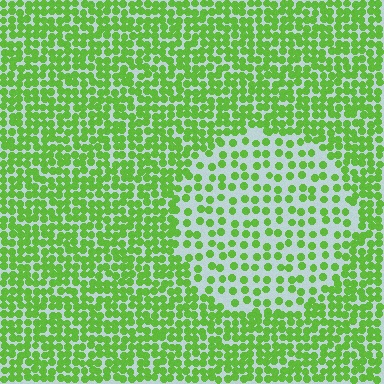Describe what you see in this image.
The image contains small lime elements arranged at two different densities. A circle-shaped region is visible where the elements are less densely packed than the surrounding area.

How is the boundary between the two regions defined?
The boundary is defined by a change in element density (approximately 2.0x ratio). All elements are the same color, size, and shape.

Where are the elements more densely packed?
The elements are more densely packed outside the circle boundary.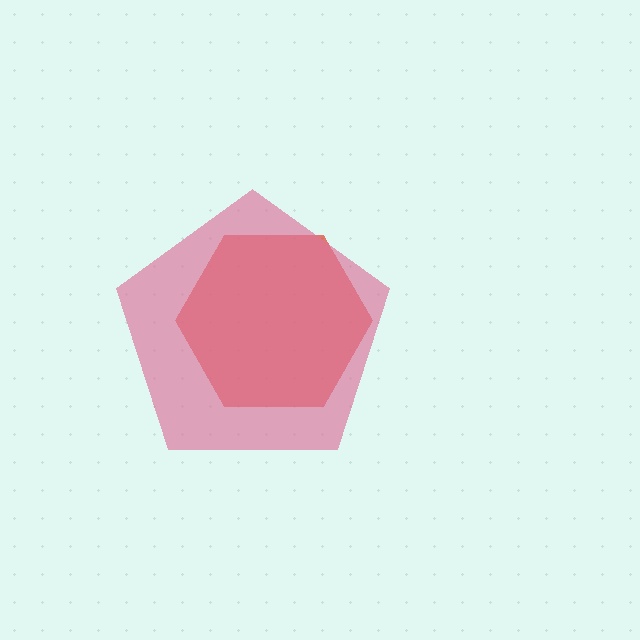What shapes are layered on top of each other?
The layered shapes are: a red hexagon, a pink pentagon.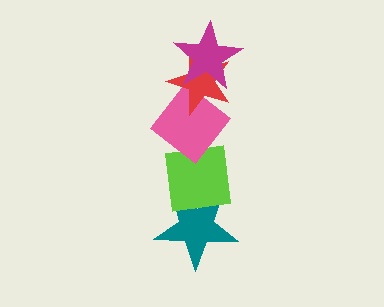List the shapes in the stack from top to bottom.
From top to bottom: the magenta star, the red star, the pink diamond, the lime square, the teal star.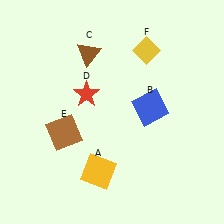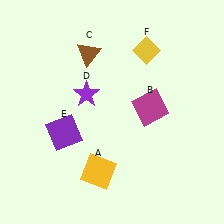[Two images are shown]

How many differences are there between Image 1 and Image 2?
There are 3 differences between the two images.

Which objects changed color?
B changed from blue to magenta. D changed from red to purple. E changed from brown to purple.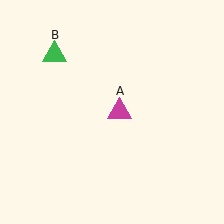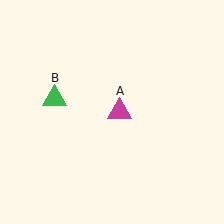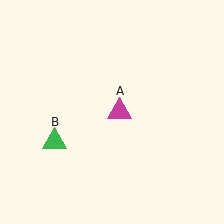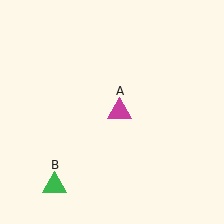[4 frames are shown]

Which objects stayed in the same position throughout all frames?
Magenta triangle (object A) remained stationary.